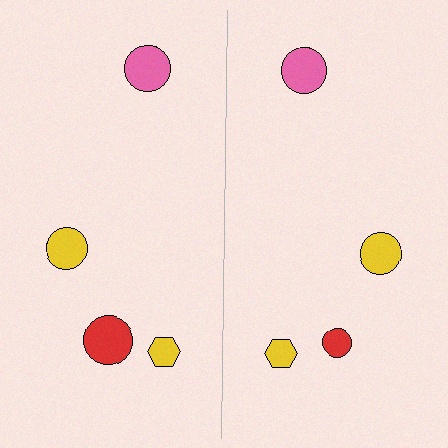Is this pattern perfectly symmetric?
No, the pattern is not perfectly symmetric. The red circle on the right side has a different size than its mirror counterpart.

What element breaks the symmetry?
The red circle on the right side has a different size than its mirror counterpart.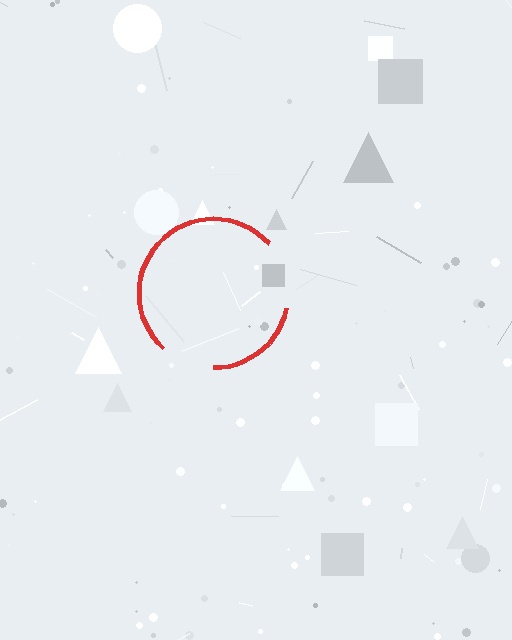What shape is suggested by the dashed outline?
The dashed outline suggests a circle.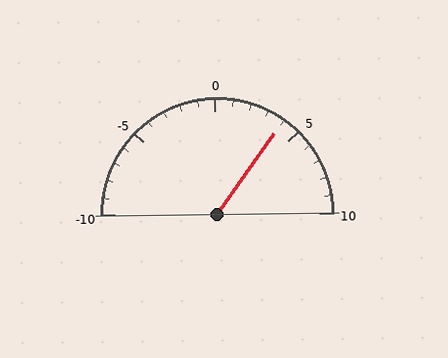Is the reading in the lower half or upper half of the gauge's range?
The reading is in the upper half of the range (-10 to 10).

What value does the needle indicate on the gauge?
The needle indicates approximately 4.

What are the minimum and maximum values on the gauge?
The gauge ranges from -10 to 10.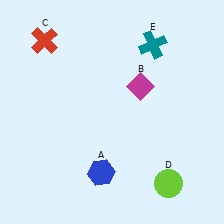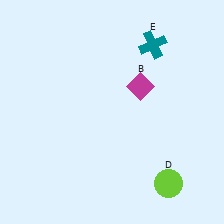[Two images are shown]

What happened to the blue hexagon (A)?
The blue hexagon (A) was removed in Image 2. It was in the bottom-left area of Image 1.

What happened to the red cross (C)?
The red cross (C) was removed in Image 2. It was in the top-left area of Image 1.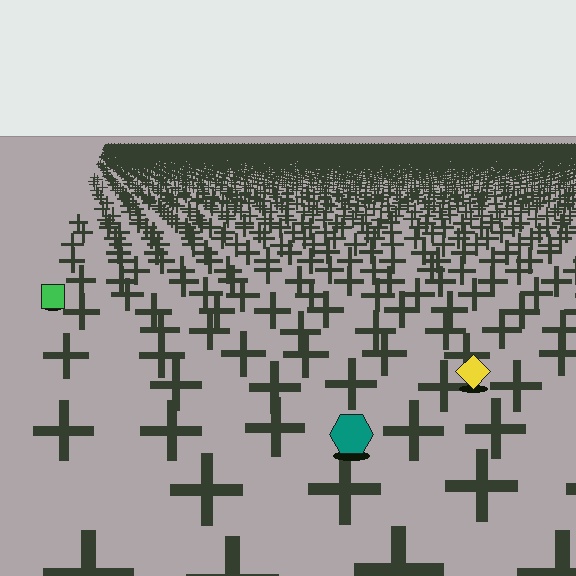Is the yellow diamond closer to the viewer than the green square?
Yes. The yellow diamond is closer — you can tell from the texture gradient: the ground texture is coarser near it.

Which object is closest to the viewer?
The teal hexagon is closest. The texture marks near it are larger and more spread out.